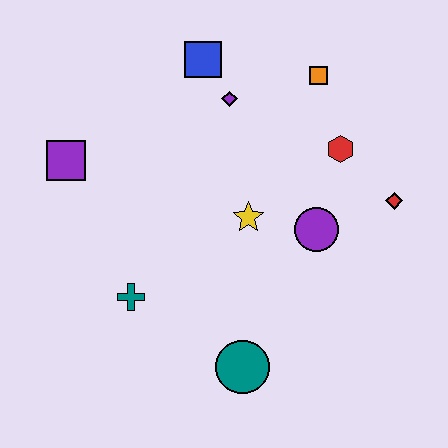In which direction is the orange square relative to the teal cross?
The orange square is above the teal cross.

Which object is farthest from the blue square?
The teal circle is farthest from the blue square.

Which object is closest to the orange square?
The red hexagon is closest to the orange square.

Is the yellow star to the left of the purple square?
No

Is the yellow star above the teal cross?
Yes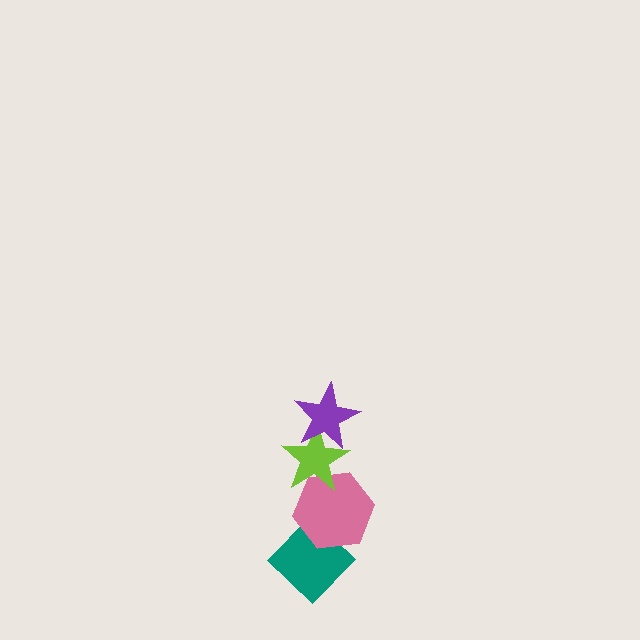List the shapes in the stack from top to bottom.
From top to bottom: the purple star, the lime star, the pink hexagon, the teal diamond.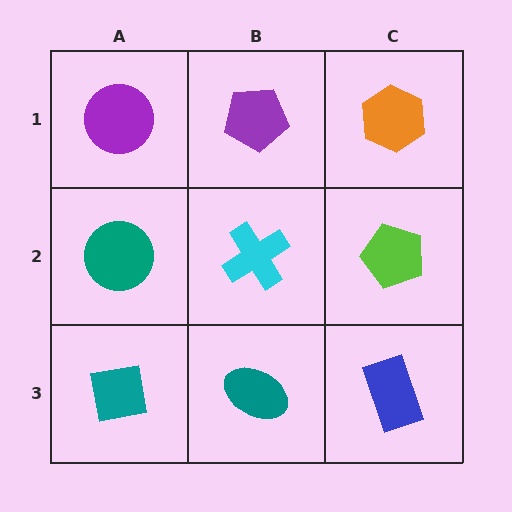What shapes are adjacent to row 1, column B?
A cyan cross (row 2, column B), a purple circle (row 1, column A), an orange hexagon (row 1, column C).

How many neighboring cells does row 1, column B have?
3.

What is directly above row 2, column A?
A purple circle.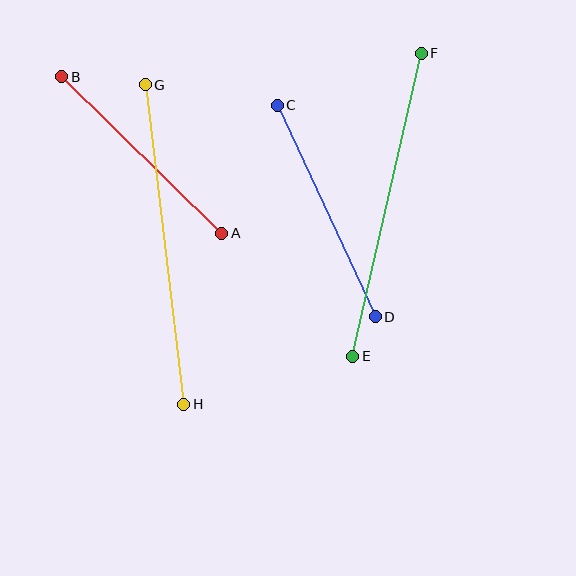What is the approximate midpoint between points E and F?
The midpoint is at approximately (387, 205) pixels.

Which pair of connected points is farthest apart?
Points G and H are farthest apart.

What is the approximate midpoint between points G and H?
The midpoint is at approximately (165, 245) pixels.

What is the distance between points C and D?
The distance is approximately 233 pixels.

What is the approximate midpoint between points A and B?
The midpoint is at approximately (142, 155) pixels.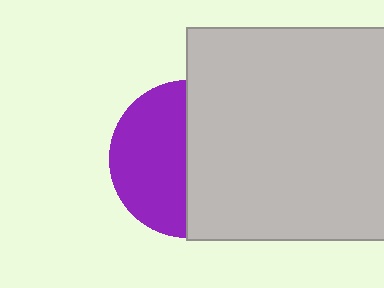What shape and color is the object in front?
The object in front is a light gray square.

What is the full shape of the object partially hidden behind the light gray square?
The partially hidden object is a purple circle.